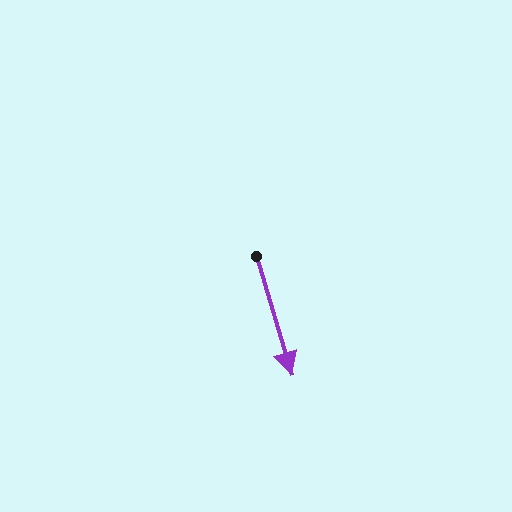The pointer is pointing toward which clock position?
Roughly 5 o'clock.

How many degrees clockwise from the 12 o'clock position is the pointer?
Approximately 163 degrees.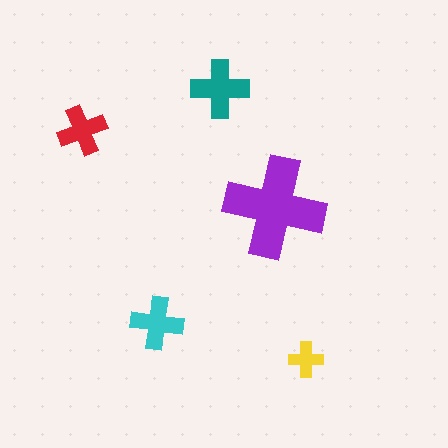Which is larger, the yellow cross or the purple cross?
The purple one.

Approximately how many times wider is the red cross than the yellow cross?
About 1.5 times wider.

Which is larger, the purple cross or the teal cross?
The purple one.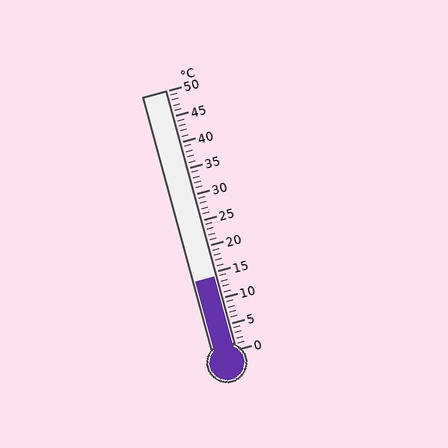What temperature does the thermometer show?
The thermometer shows approximately 14°C.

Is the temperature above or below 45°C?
The temperature is below 45°C.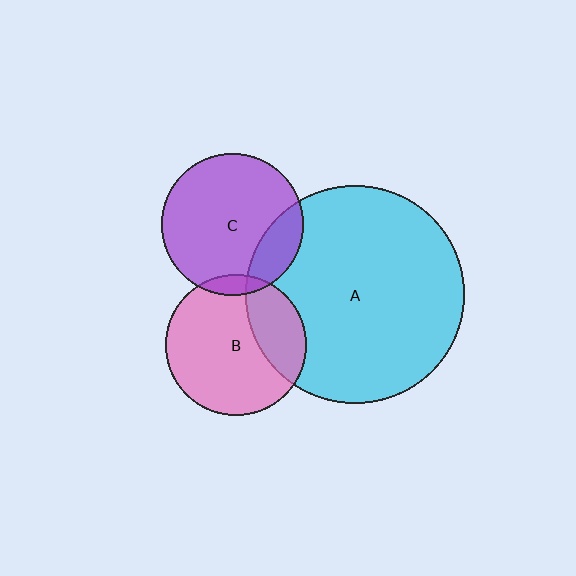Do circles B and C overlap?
Yes.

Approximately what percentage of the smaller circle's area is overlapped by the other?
Approximately 5%.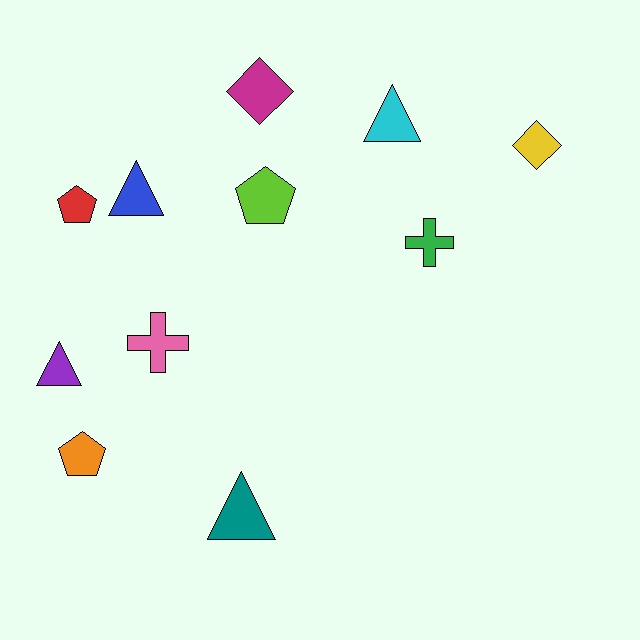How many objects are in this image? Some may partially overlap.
There are 11 objects.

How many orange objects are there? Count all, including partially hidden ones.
There is 1 orange object.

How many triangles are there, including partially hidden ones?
There are 4 triangles.